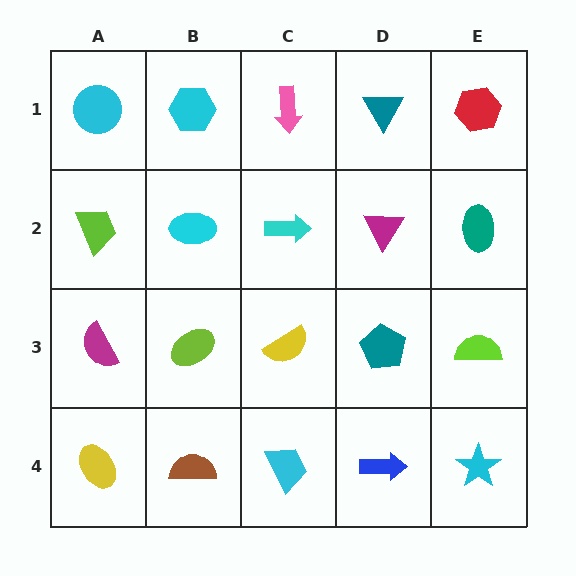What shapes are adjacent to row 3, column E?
A teal ellipse (row 2, column E), a cyan star (row 4, column E), a teal pentagon (row 3, column D).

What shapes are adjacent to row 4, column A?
A magenta semicircle (row 3, column A), a brown semicircle (row 4, column B).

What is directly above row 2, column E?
A red hexagon.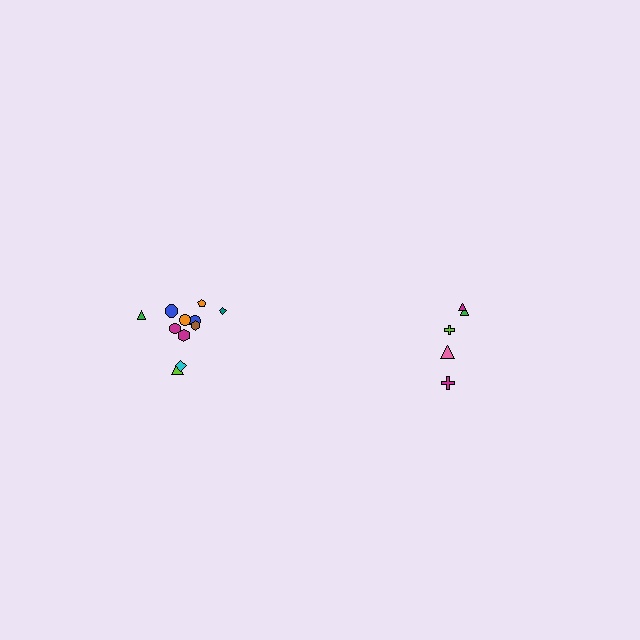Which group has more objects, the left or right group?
The left group.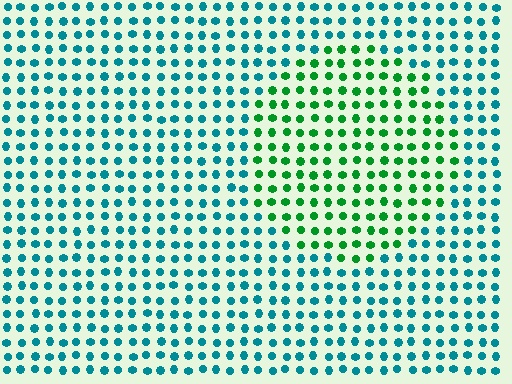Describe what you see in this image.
The image is filled with small teal elements in a uniform arrangement. A circle-shaped region is visible where the elements are tinted to a slightly different hue, forming a subtle color boundary.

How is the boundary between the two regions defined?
The boundary is defined purely by a slight shift in hue (about 51 degrees). Spacing, size, and orientation are identical on both sides.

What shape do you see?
I see a circle.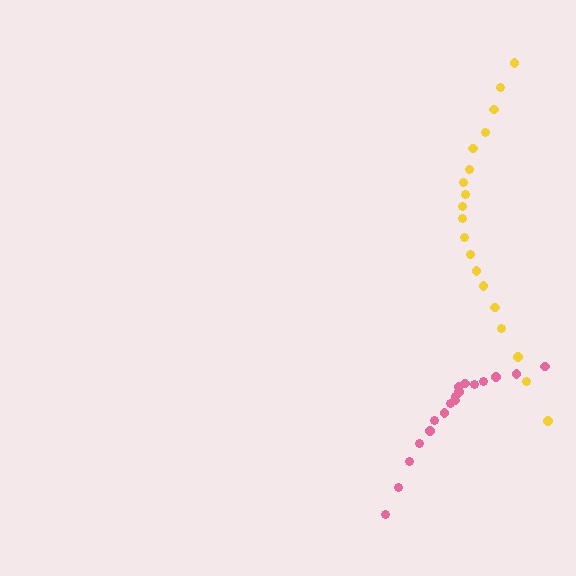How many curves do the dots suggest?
There are 2 distinct paths.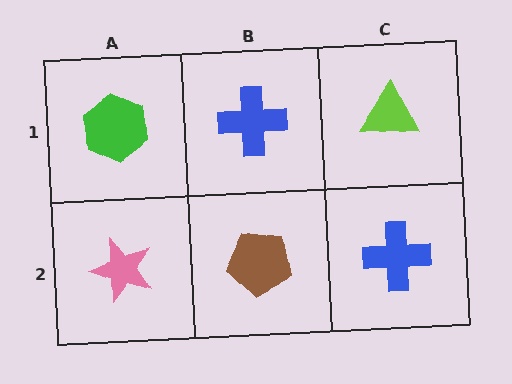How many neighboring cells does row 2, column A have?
2.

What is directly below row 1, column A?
A pink star.